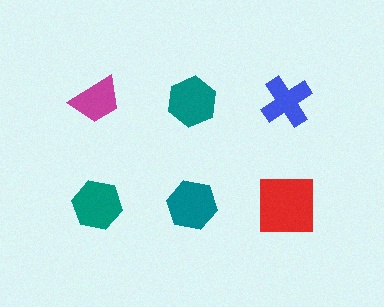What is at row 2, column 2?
A teal hexagon.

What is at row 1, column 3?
A blue cross.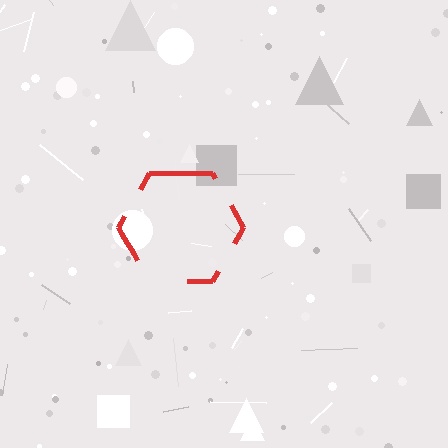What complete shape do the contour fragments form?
The contour fragments form a hexagon.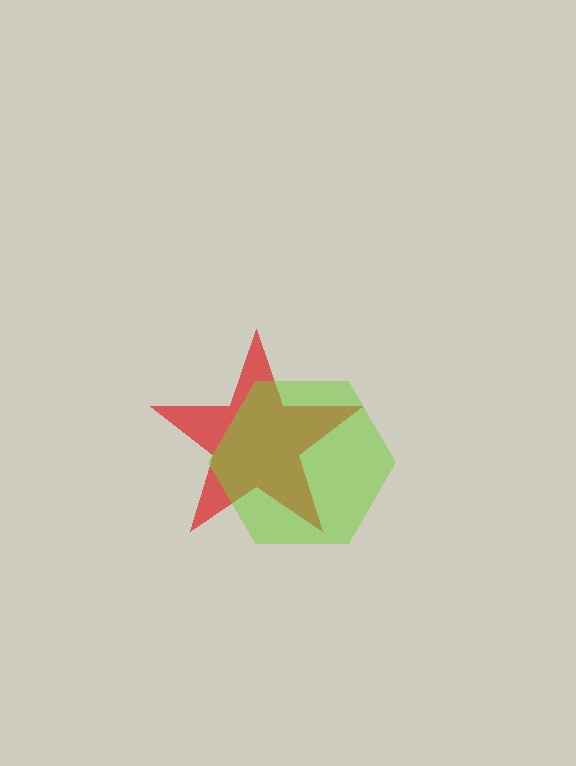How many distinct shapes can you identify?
There are 2 distinct shapes: a red star, a lime hexagon.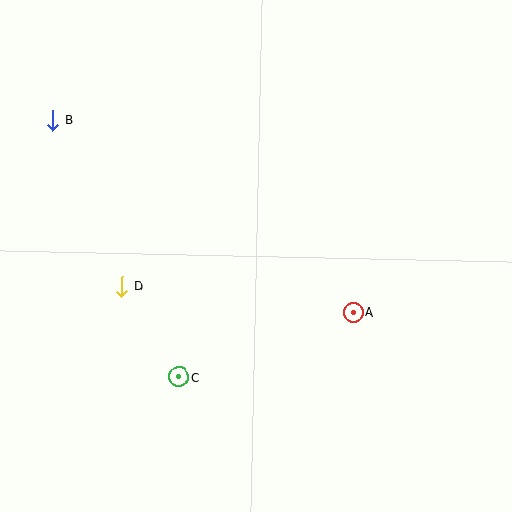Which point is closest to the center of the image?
Point A at (353, 313) is closest to the center.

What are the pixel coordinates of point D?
Point D is at (122, 286).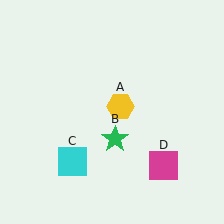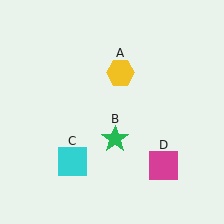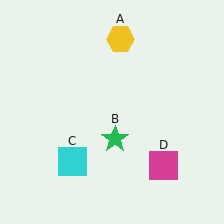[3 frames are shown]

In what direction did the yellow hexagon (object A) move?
The yellow hexagon (object A) moved up.